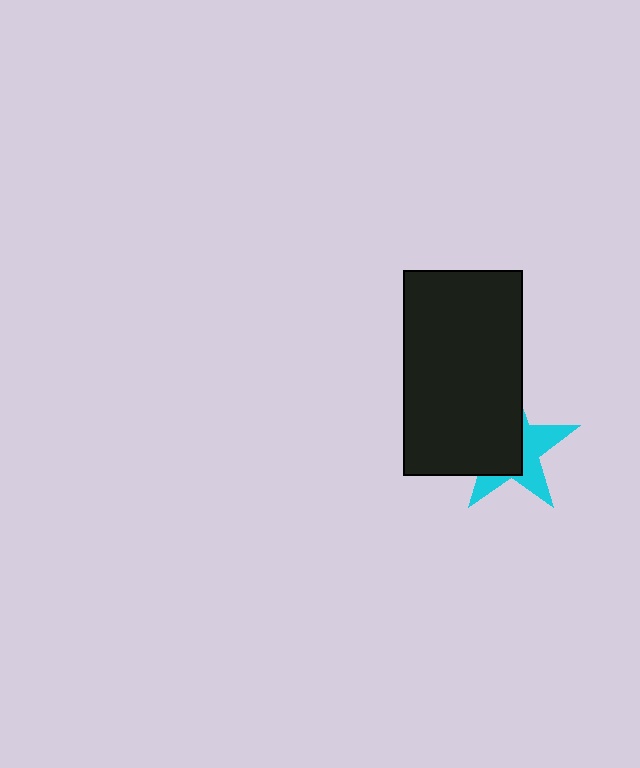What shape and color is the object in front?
The object in front is a black rectangle.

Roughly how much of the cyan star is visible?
A small part of it is visible (roughly 43%).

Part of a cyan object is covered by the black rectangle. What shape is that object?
It is a star.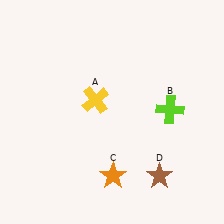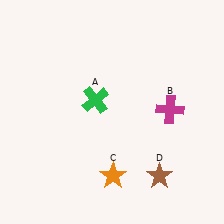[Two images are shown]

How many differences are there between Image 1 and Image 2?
There are 2 differences between the two images.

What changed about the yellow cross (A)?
In Image 1, A is yellow. In Image 2, it changed to green.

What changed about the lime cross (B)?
In Image 1, B is lime. In Image 2, it changed to magenta.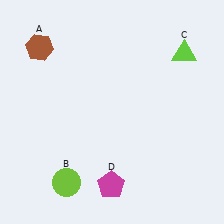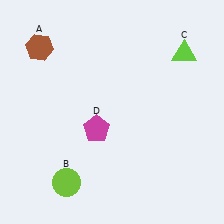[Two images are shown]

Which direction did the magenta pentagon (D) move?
The magenta pentagon (D) moved up.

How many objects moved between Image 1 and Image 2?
1 object moved between the two images.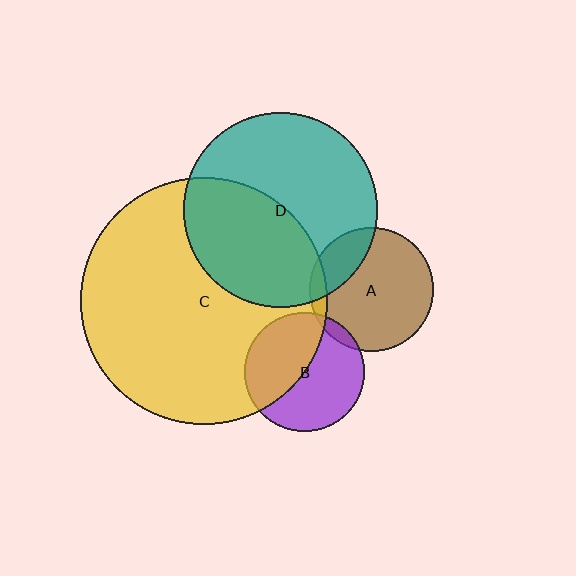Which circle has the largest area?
Circle C (yellow).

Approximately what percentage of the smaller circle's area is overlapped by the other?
Approximately 45%.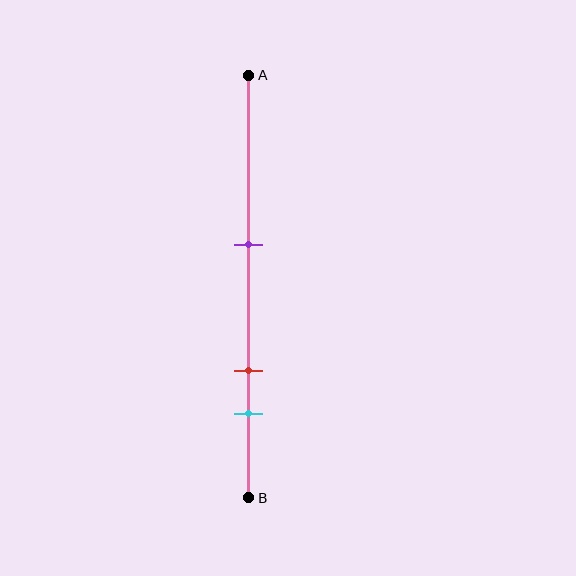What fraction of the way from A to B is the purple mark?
The purple mark is approximately 40% (0.4) of the way from A to B.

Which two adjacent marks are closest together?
The red and cyan marks are the closest adjacent pair.